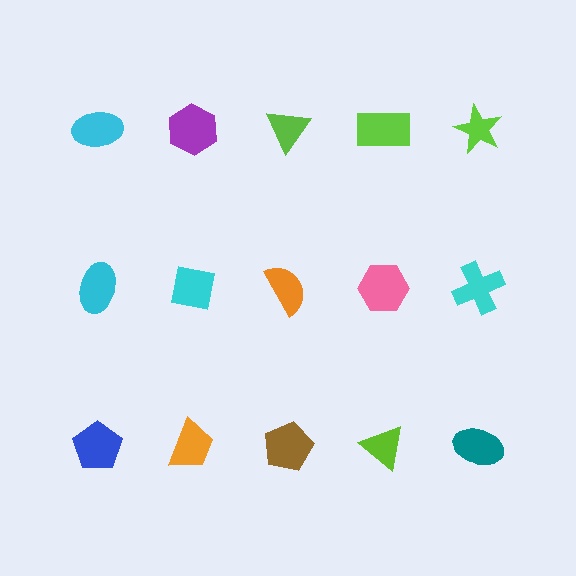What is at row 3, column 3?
A brown pentagon.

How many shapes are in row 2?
5 shapes.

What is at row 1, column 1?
A cyan ellipse.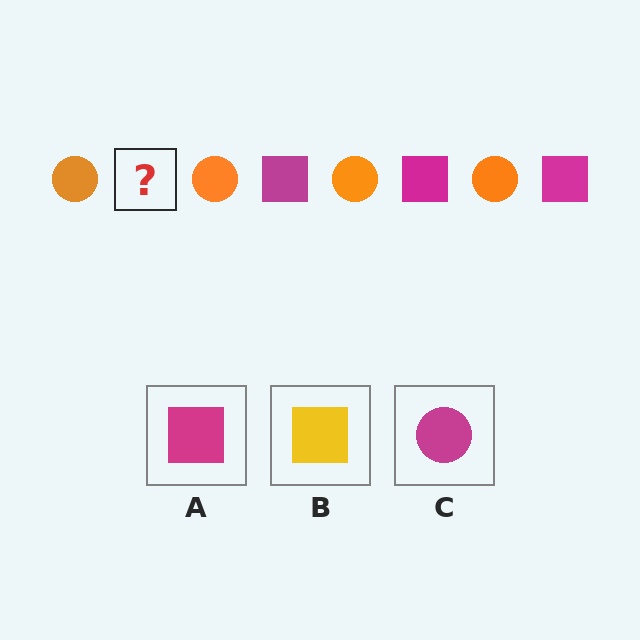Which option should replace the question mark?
Option A.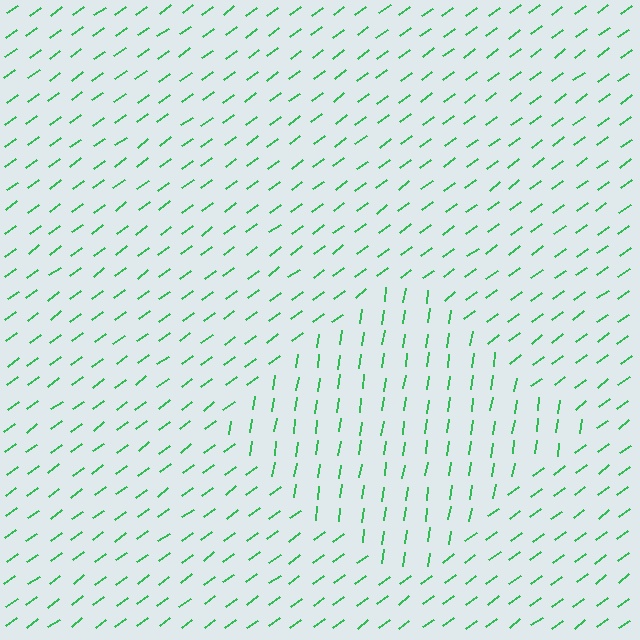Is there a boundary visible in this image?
Yes, there is a texture boundary formed by a change in line orientation.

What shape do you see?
I see a diamond.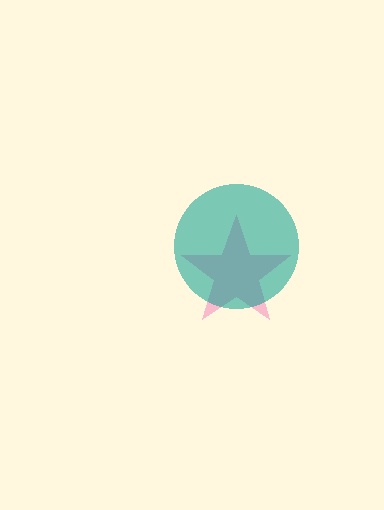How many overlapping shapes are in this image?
There are 2 overlapping shapes in the image.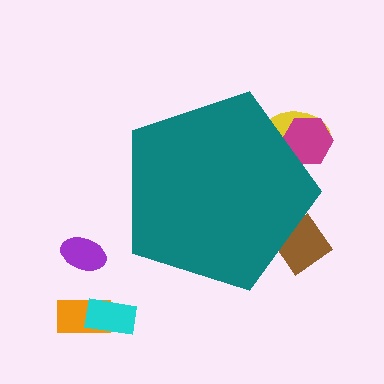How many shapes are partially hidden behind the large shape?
3 shapes are partially hidden.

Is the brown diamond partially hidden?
Yes, the brown diamond is partially hidden behind the teal pentagon.